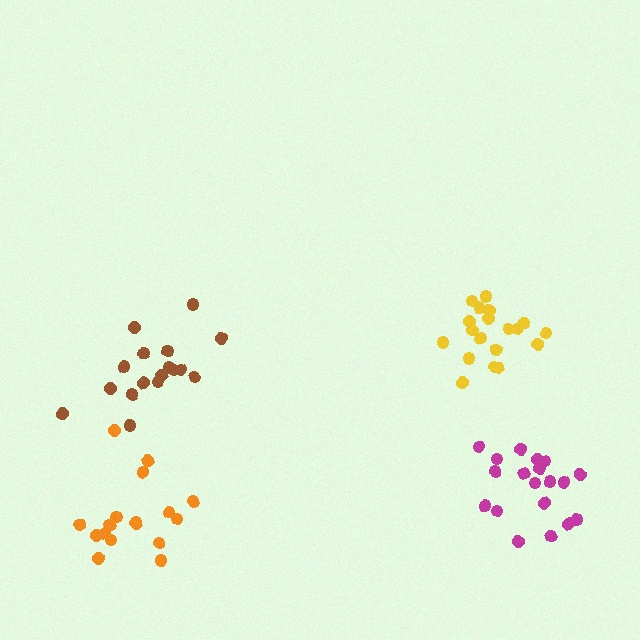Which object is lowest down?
The orange cluster is bottommost.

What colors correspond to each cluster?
The clusters are colored: yellow, brown, orange, magenta.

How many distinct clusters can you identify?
There are 4 distinct clusters.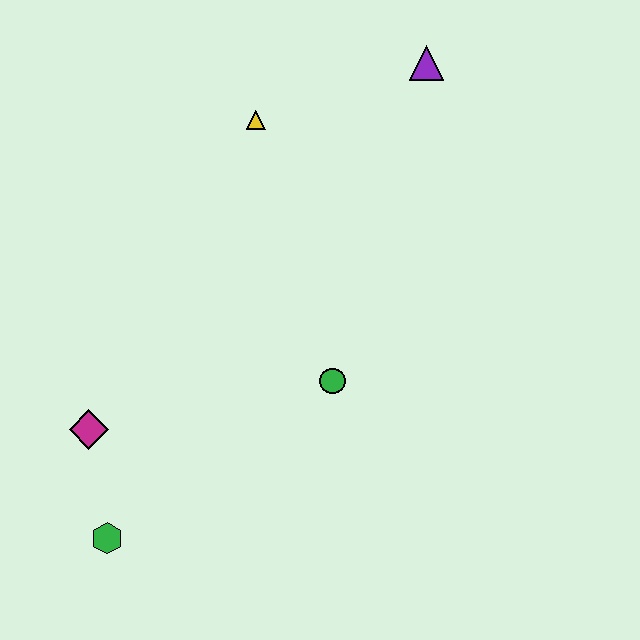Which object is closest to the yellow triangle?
The purple triangle is closest to the yellow triangle.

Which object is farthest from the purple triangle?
The green hexagon is farthest from the purple triangle.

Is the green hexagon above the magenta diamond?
No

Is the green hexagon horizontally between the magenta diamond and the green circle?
Yes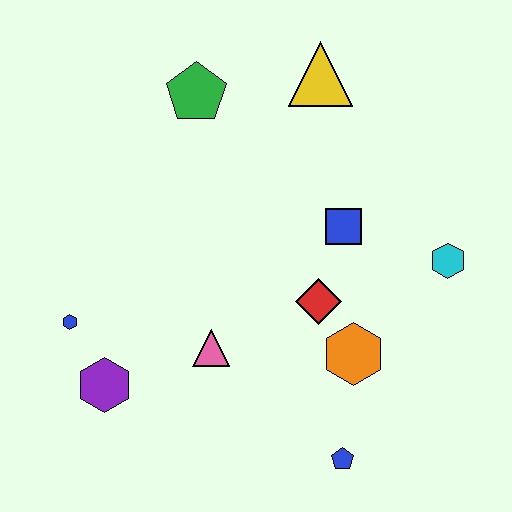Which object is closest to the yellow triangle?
The green pentagon is closest to the yellow triangle.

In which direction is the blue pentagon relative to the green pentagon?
The blue pentagon is below the green pentagon.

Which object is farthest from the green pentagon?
The blue pentagon is farthest from the green pentagon.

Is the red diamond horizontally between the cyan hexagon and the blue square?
No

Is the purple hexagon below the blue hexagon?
Yes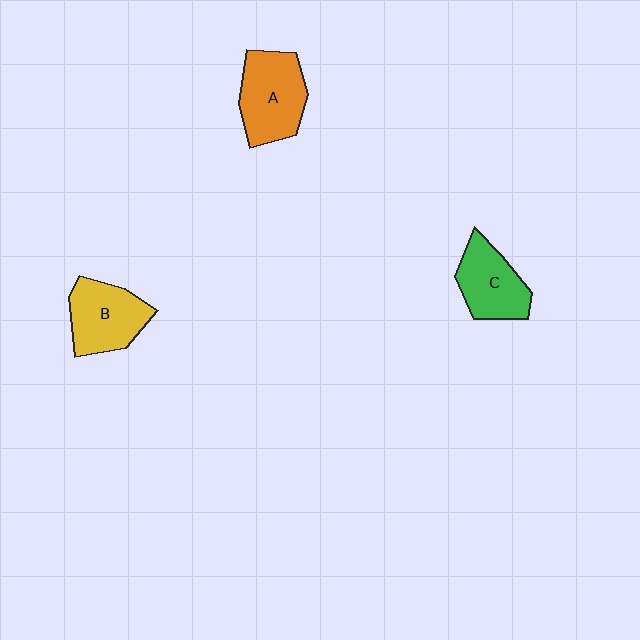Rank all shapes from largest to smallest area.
From largest to smallest: A (orange), B (yellow), C (green).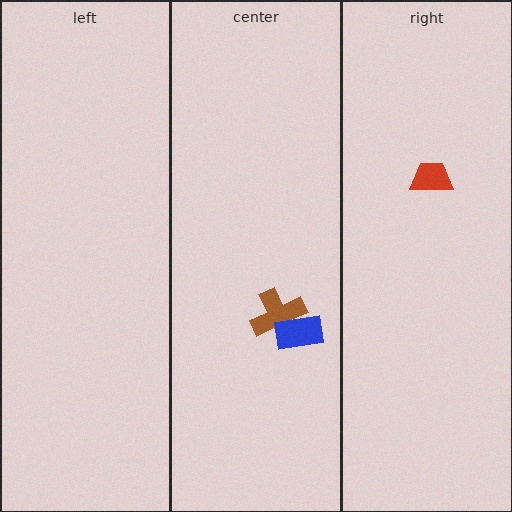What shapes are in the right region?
The red trapezoid.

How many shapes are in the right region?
1.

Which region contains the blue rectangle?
The center region.